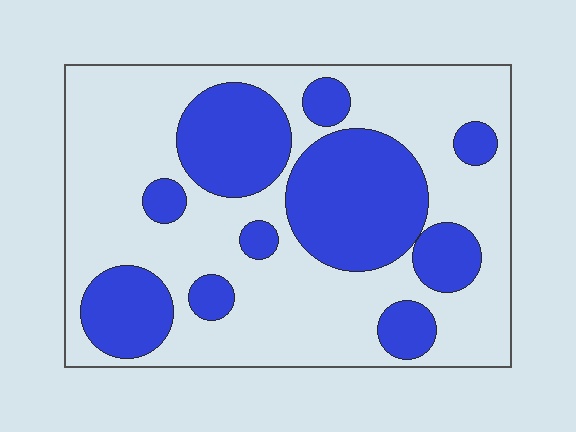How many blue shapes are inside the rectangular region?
10.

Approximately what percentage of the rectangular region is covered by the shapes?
Approximately 35%.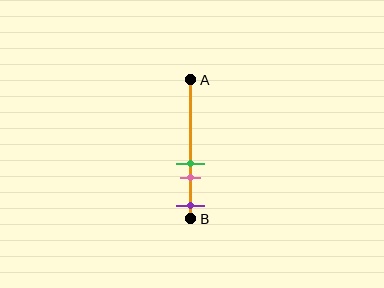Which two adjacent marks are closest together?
The green and pink marks are the closest adjacent pair.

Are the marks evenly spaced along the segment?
No, the marks are not evenly spaced.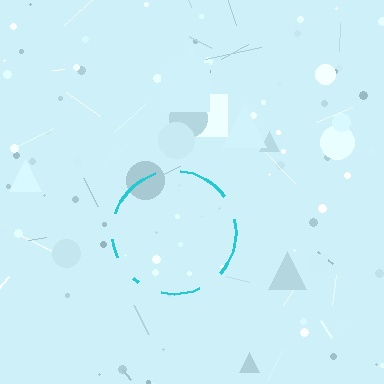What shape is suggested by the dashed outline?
The dashed outline suggests a circle.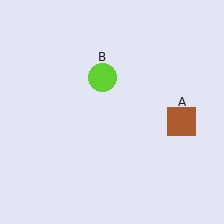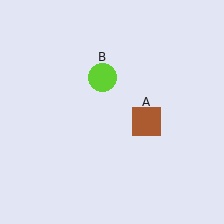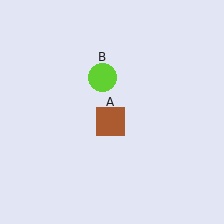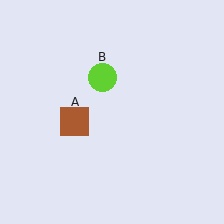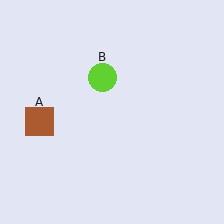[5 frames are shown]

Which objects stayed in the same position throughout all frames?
Lime circle (object B) remained stationary.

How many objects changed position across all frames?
1 object changed position: brown square (object A).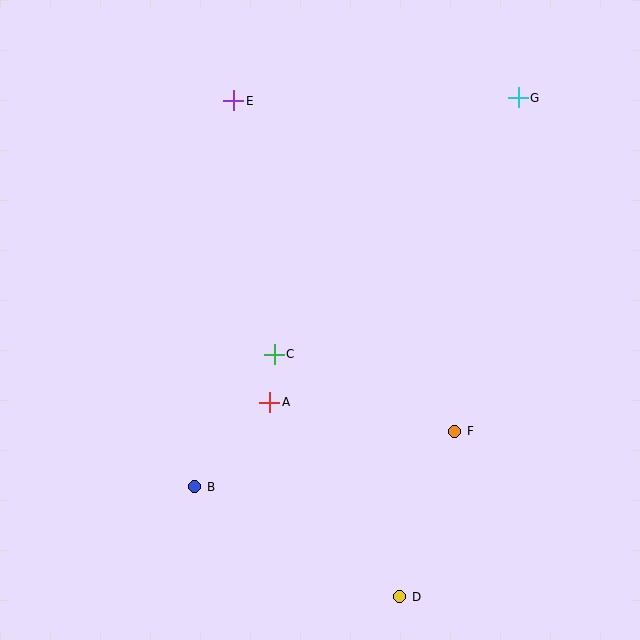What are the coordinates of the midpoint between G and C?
The midpoint between G and C is at (396, 226).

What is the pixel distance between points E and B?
The distance between E and B is 388 pixels.